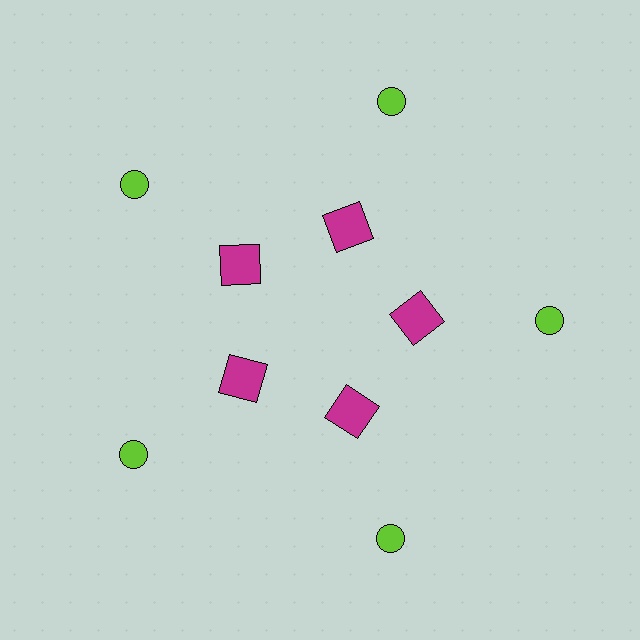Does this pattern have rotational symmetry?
Yes, this pattern has 5-fold rotational symmetry. It looks the same after rotating 72 degrees around the center.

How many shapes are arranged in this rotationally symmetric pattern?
There are 10 shapes, arranged in 5 groups of 2.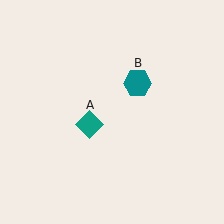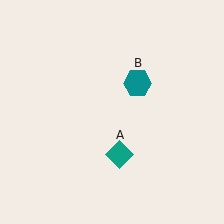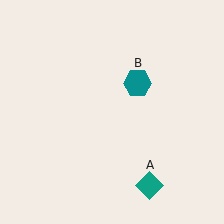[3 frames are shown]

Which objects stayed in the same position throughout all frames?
Teal hexagon (object B) remained stationary.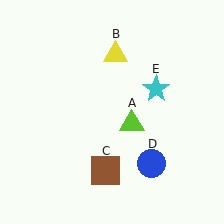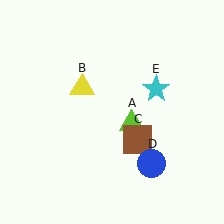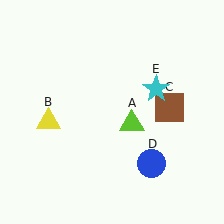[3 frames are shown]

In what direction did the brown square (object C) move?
The brown square (object C) moved up and to the right.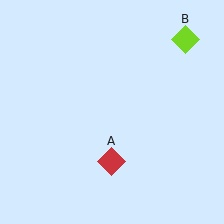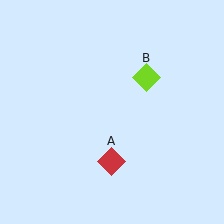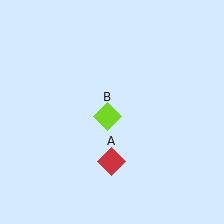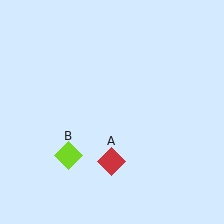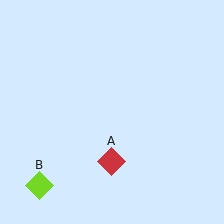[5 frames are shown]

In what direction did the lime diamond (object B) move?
The lime diamond (object B) moved down and to the left.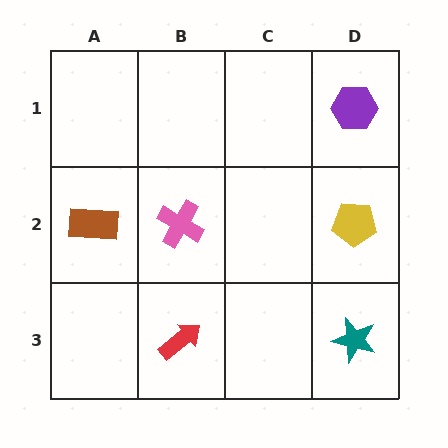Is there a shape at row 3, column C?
No, that cell is empty.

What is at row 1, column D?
A purple hexagon.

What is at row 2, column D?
A yellow pentagon.